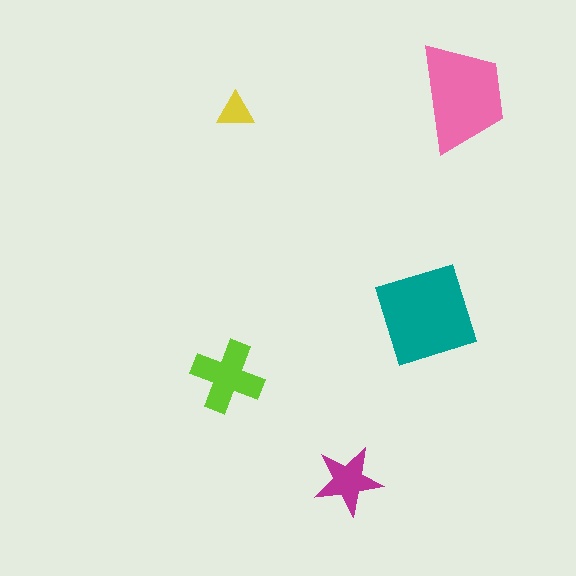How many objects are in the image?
There are 5 objects in the image.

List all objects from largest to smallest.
The teal diamond, the pink trapezoid, the lime cross, the magenta star, the yellow triangle.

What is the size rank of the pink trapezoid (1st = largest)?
2nd.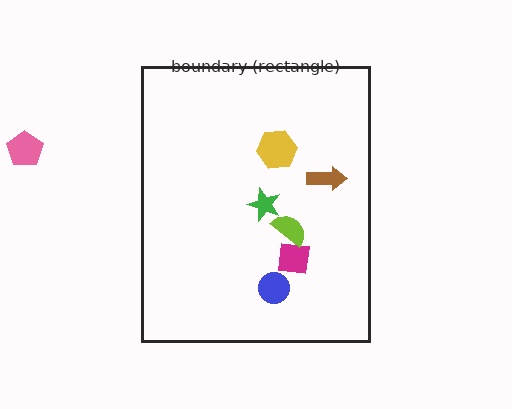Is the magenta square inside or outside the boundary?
Inside.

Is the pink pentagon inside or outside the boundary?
Outside.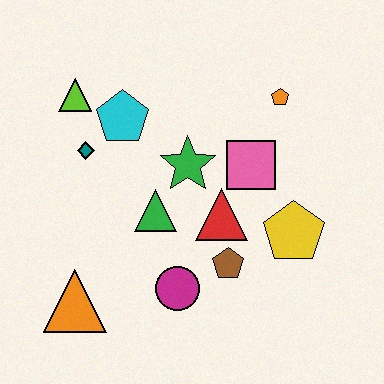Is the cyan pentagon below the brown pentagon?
No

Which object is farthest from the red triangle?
The lime triangle is farthest from the red triangle.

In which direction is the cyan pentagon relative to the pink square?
The cyan pentagon is to the left of the pink square.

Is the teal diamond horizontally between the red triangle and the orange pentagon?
No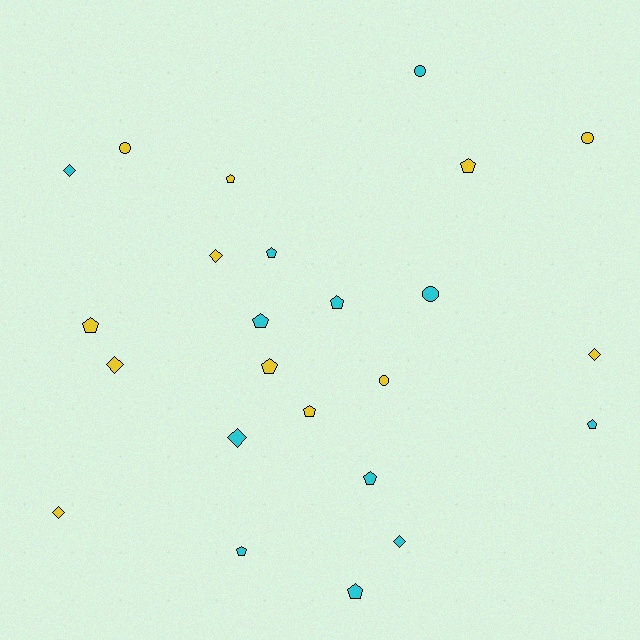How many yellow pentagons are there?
There are 5 yellow pentagons.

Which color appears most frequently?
Yellow, with 12 objects.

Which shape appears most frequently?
Pentagon, with 12 objects.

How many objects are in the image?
There are 24 objects.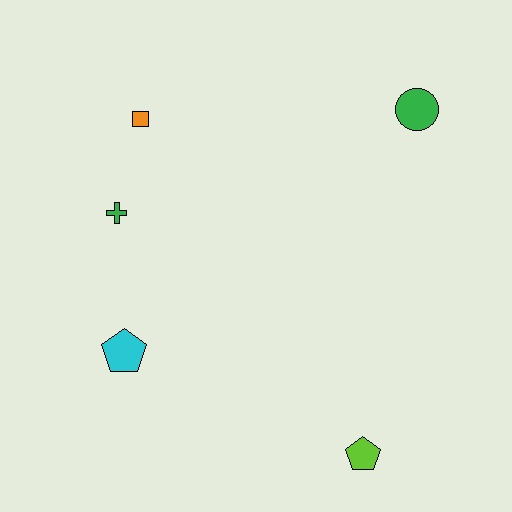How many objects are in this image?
There are 5 objects.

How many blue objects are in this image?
There are no blue objects.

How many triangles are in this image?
There are no triangles.